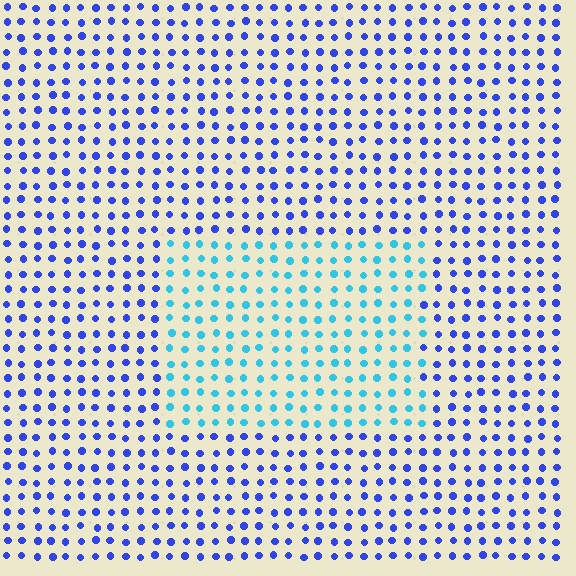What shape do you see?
I see a rectangle.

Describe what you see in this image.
The image is filled with small blue elements in a uniform arrangement. A rectangle-shaped region is visible where the elements are tinted to a slightly different hue, forming a subtle color boundary.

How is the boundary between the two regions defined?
The boundary is defined purely by a slight shift in hue (about 44 degrees). Spacing, size, and orientation are identical on both sides.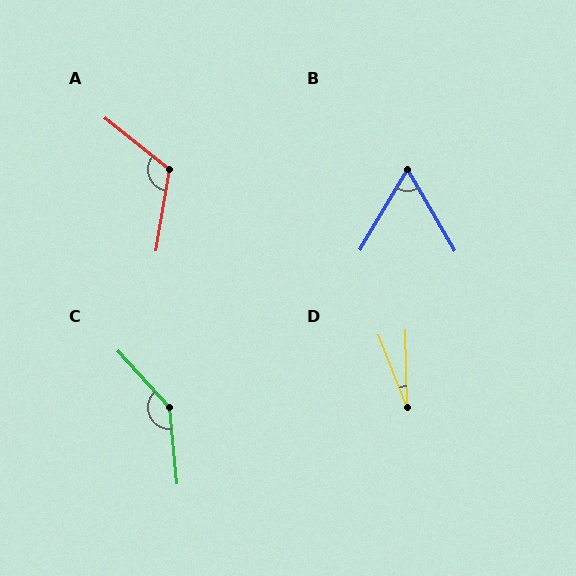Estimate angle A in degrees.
Approximately 119 degrees.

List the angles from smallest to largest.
D (20°), B (61°), A (119°), C (143°).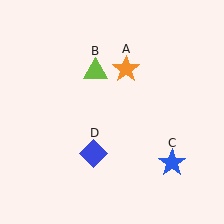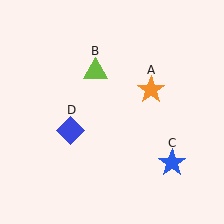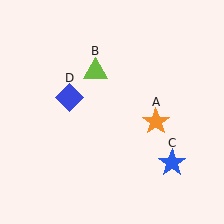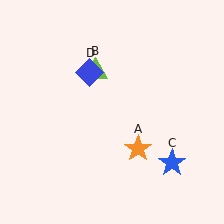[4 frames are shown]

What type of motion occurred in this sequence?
The orange star (object A), blue diamond (object D) rotated clockwise around the center of the scene.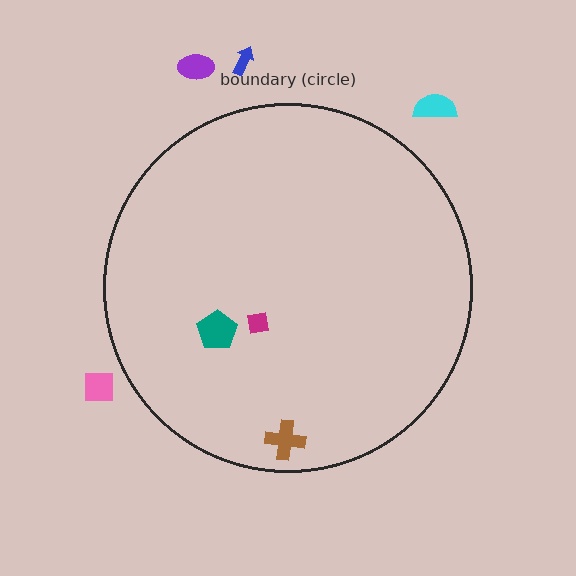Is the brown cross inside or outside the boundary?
Inside.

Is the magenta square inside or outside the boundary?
Inside.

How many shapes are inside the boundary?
3 inside, 4 outside.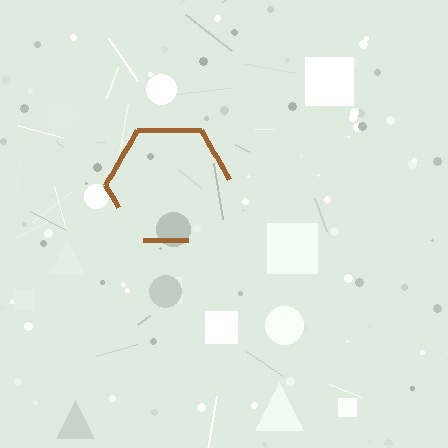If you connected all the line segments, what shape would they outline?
They would outline a hexagon.